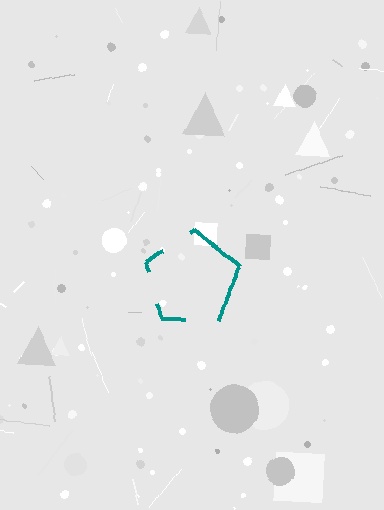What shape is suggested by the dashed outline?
The dashed outline suggests a pentagon.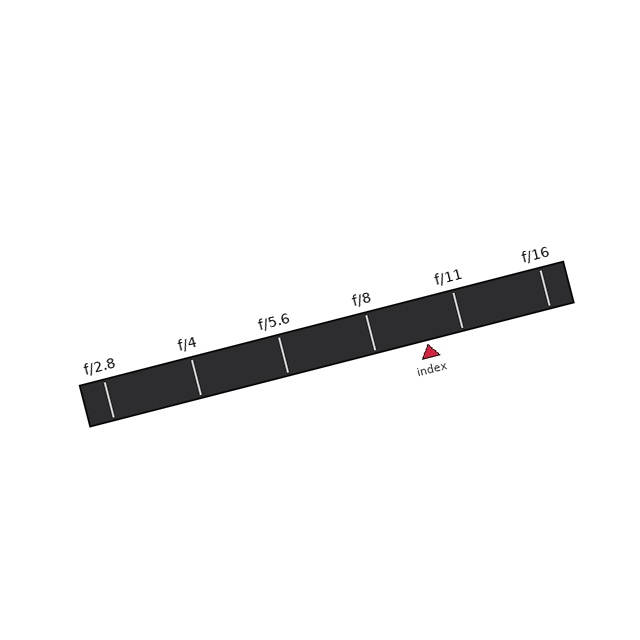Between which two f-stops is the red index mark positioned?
The index mark is between f/8 and f/11.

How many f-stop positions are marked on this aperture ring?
There are 6 f-stop positions marked.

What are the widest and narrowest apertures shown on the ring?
The widest aperture shown is f/2.8 and the narrowest is f/16.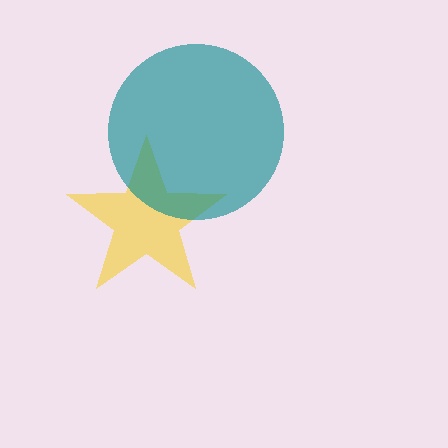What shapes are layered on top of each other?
The layered shapes are: a yellow star, a teal circle.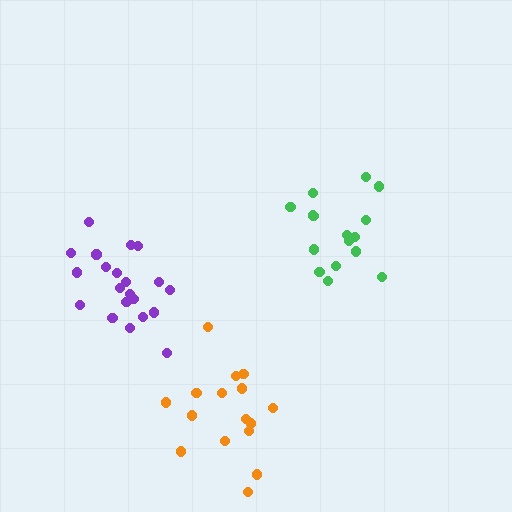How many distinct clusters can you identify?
There are 3 distinct clusters.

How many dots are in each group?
Group 1: 16 dots, Group 2: 21 dots, Group 3: 16 dots (53 total).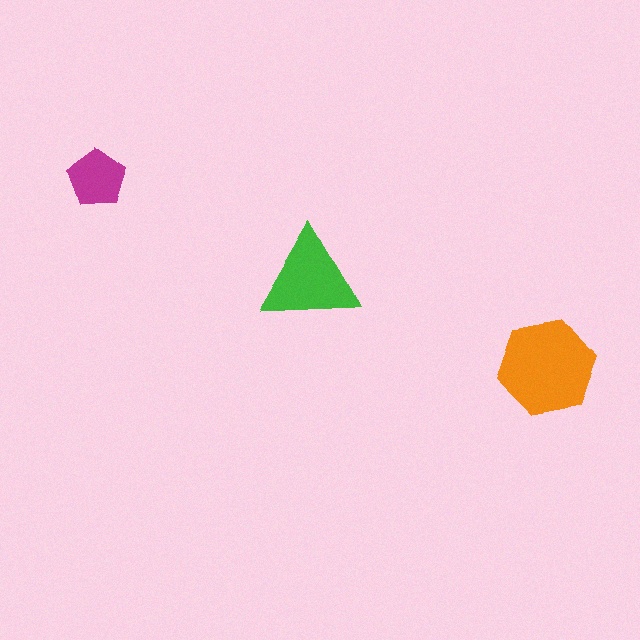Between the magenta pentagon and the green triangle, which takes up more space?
The green triangle.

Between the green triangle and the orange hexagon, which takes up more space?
The orange hexagon.